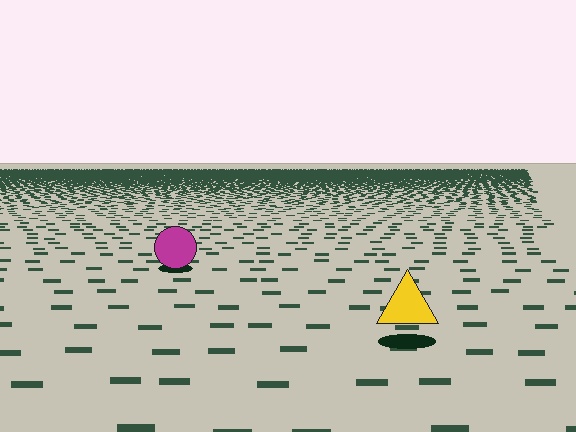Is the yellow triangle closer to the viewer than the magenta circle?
Yes. The yellow triangle is closer — you can tell from the texture gradient: the ground texture is coarser near it.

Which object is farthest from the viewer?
The magenta circle is farthest from the viewer. It appears smaller and the ground texture around it is denser.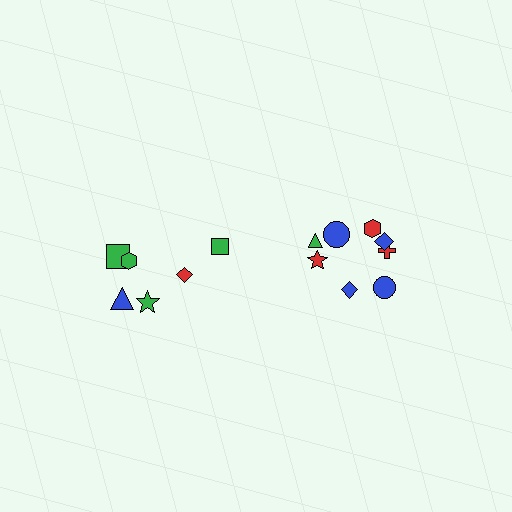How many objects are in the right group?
There are 8 objects.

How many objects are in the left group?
There are 6 objects.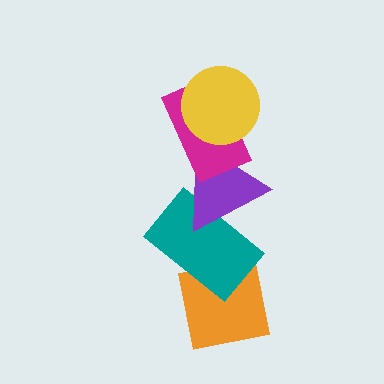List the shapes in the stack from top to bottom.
From top to bottom: the yellow circle, the magenta rectangle, the purple triangle, the teal rectangle, the orange square.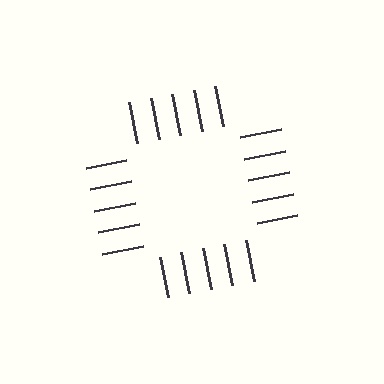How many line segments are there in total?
20 — 5 along each of the 4 edges.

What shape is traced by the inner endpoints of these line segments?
An illusory square — the line segments terminate on its edges but no continuous stroke is drawn.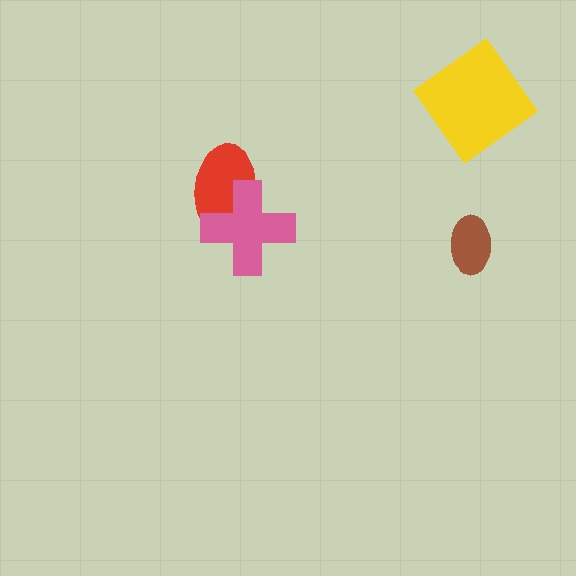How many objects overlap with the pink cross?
1 object overlaps with the pink cross.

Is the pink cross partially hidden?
No, no other shape covers it.